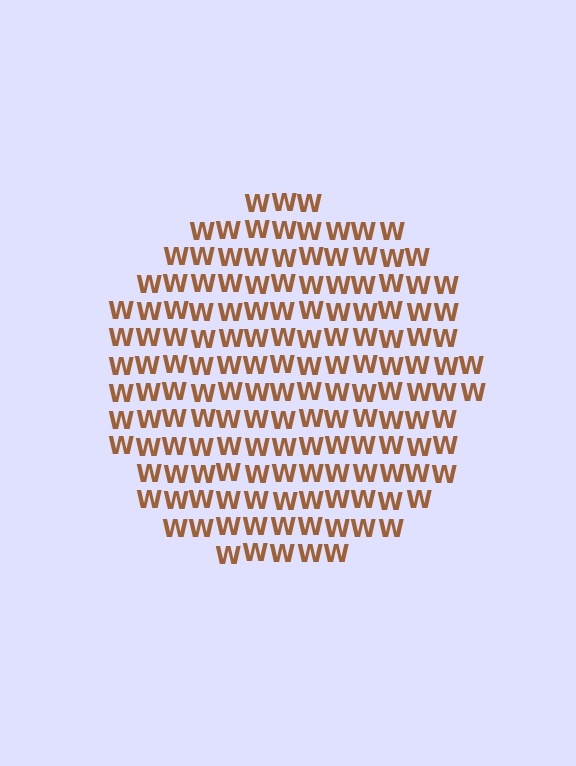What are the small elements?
The small elements are letter W's.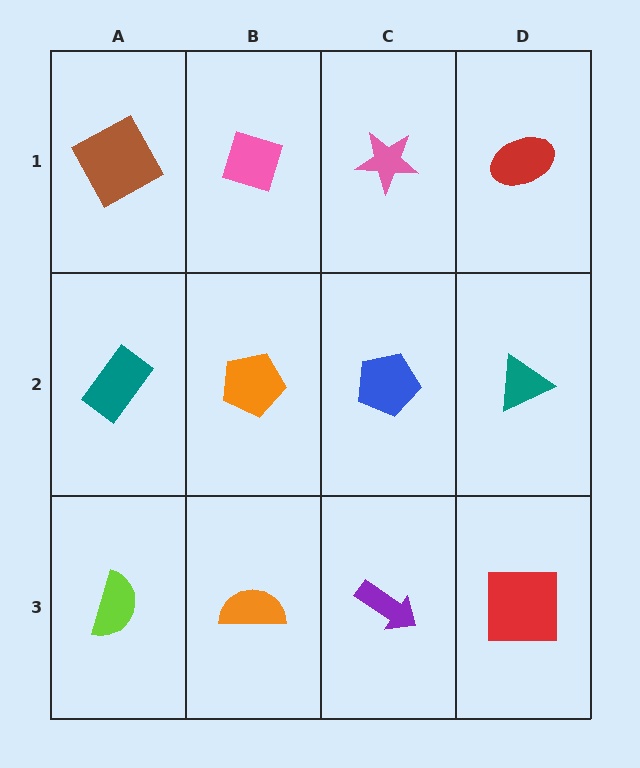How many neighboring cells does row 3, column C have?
3.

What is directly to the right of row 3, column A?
An orange semicircle.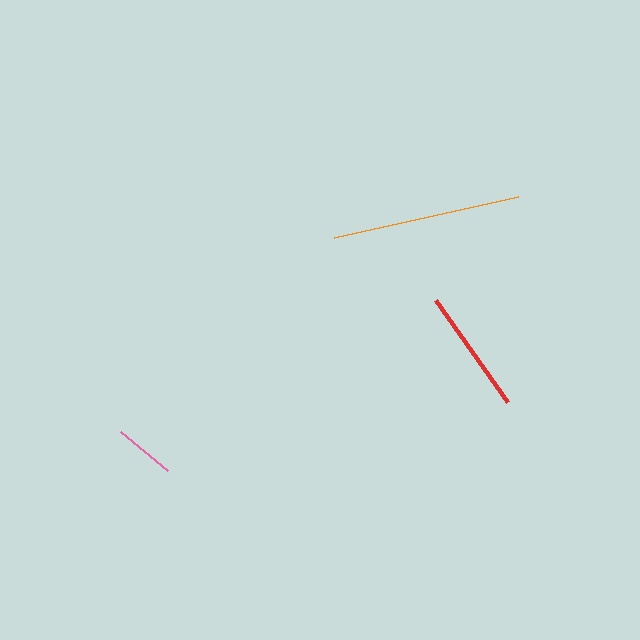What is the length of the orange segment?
The orange segment is approximately 188 pixels long.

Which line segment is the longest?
The orange line is the longest at approximately 188 pixels.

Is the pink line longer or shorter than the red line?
The red line is longer than the pink line.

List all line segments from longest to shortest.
From longest to shortest: orange, red, pink.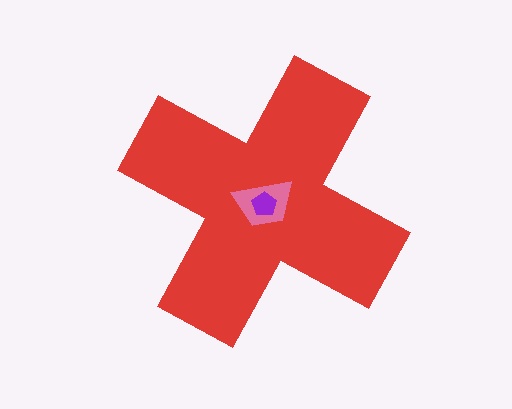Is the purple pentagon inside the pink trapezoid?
Yes.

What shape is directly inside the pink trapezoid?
The purple pentagon.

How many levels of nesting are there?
3.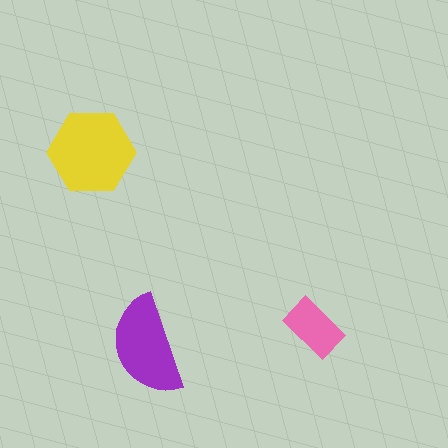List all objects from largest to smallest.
The yellow hexagon, the purple semicircle, the pink rectangle.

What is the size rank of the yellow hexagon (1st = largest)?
1st.